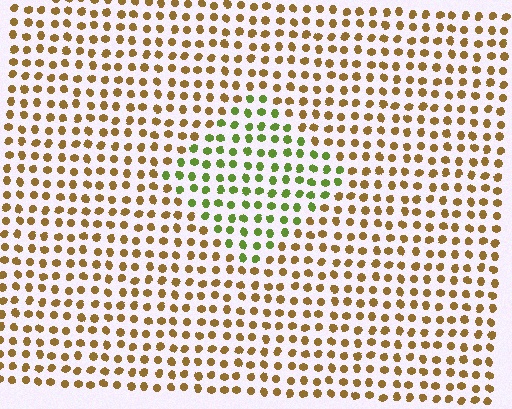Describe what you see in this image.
The image is filled with small brown elements in a uniform arrangement. A diamond-shaped region is visible where the elements are tinted to a slightly different hue, forming a subtle color boundary.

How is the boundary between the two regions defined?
The boundary is defined purely by a slight shift in hue (about 54 degrees). Spacing, size, and orientation are identical on both sides.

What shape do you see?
I see a diamond.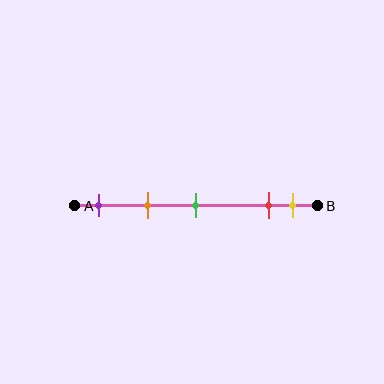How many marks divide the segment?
There are 5 marks dividing the segment.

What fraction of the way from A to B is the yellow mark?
The yellow mark is approximately 90% (0.9) of the way from A to B.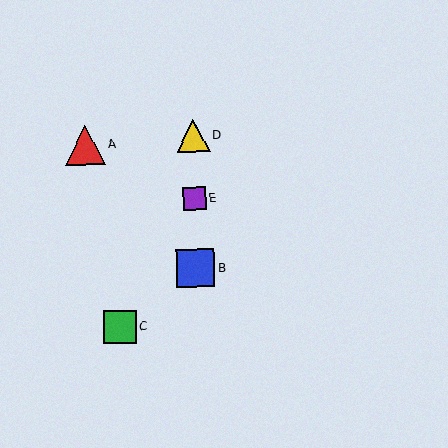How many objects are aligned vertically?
3 objects (B, D, E) are aligned vertically.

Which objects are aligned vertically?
Objects B, D, E are aligned vertically.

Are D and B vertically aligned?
Yes, both are at x≈193.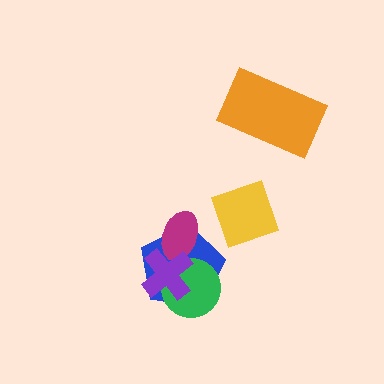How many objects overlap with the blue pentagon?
3 objects overlap with the blue pentagon.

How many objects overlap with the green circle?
2 objects overlap with the green circle.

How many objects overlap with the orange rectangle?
0 objects overlap with the orange rectangle.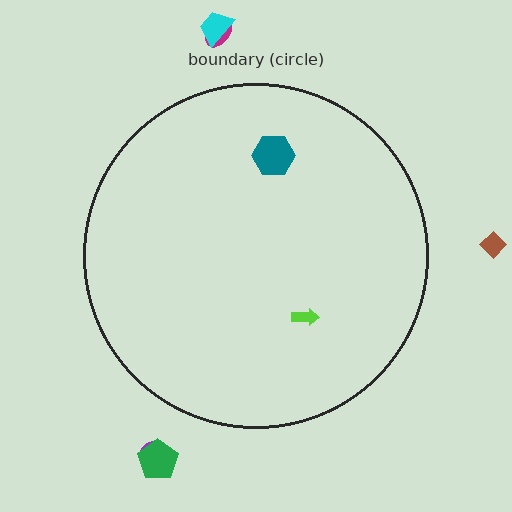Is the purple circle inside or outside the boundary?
Outside.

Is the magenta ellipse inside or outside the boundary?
Outside.